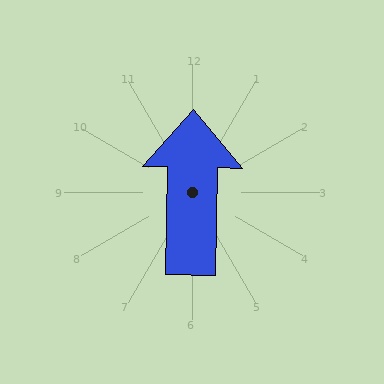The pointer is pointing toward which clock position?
Roughly 12 o'clock.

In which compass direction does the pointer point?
North.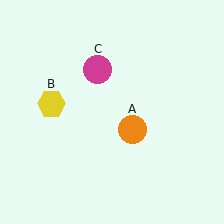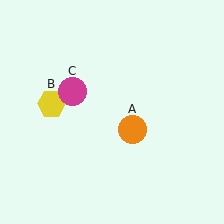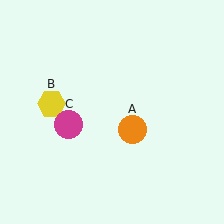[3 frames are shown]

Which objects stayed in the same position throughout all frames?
Orange circle (object A) and yellow hexagon (object B) remained stationary.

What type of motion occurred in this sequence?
The magenta circle (object C) rotated counterclockwise around the center of the scene.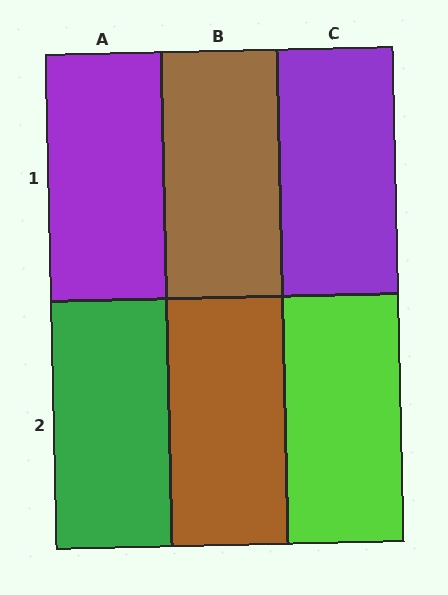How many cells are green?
1 cell is green.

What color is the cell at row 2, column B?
Brown.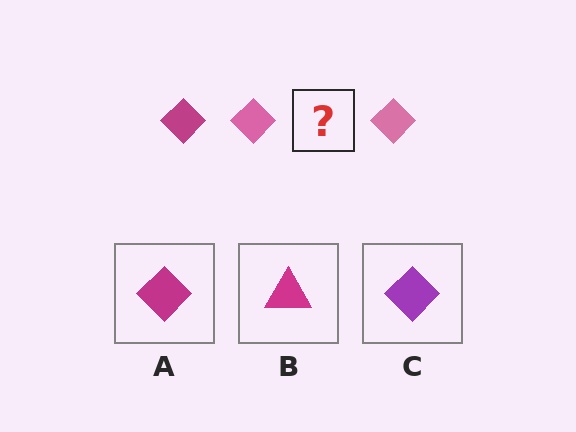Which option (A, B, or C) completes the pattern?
A.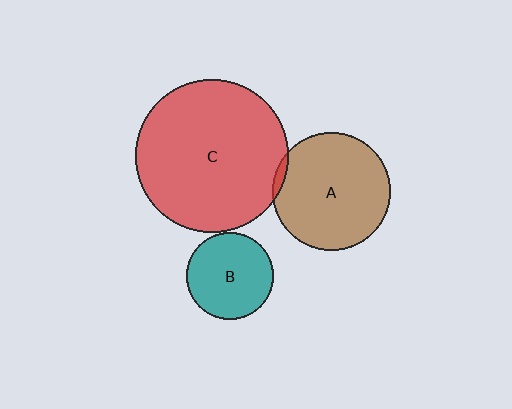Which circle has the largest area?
Circle C (red).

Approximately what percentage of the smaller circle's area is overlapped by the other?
Approximately 5%.